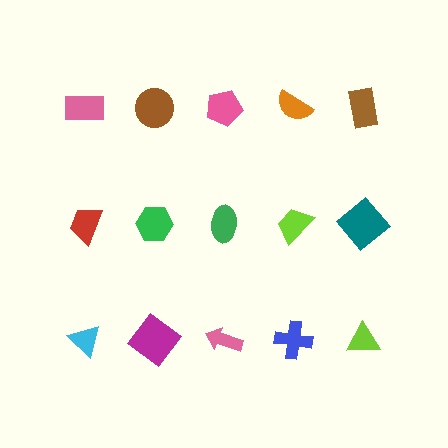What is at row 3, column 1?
A cyan triangle.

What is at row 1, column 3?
A pink pentagon.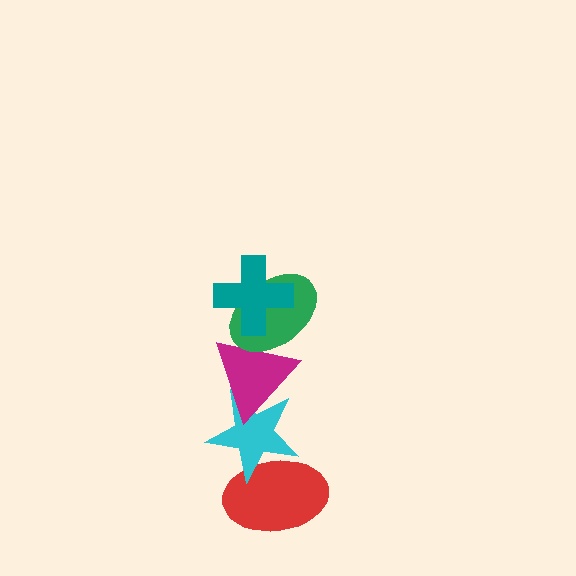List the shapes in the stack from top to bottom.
From top to bottom: the teal cross, the green ellipse, the magenta triangle, the cyan star, the red ellipse.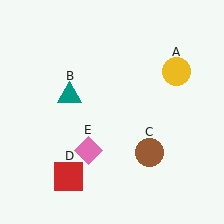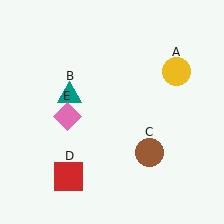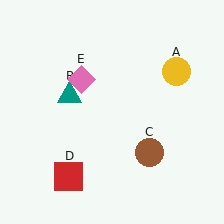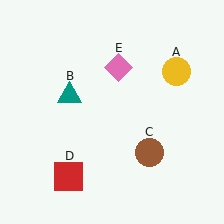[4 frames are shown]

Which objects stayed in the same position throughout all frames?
Yellow circle (object A) and teal triangle (object B) and brown circle (object C) and red square (object D) remained stationary.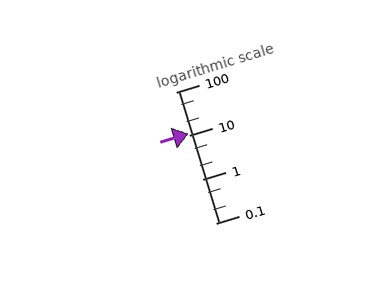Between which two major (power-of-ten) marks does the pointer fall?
The pointer is between 10 and 100.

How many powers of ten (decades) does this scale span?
The scale spans 3 decades, from 0.1 to 100.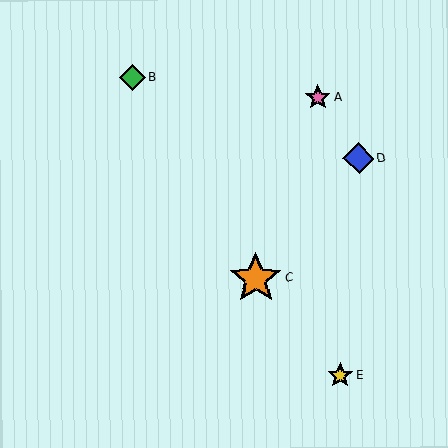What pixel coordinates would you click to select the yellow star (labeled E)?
Click at (340, 376) to select the yellow star E.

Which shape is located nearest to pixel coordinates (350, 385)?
The yellow star (labeled E) at (340, 376) is nearest to that location.